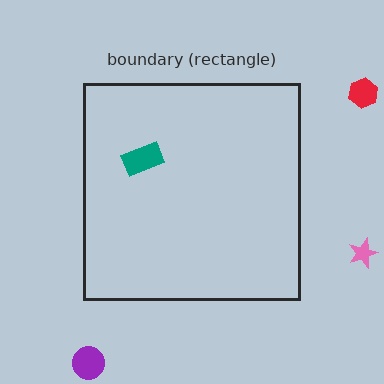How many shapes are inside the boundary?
1 inside, 3 outside.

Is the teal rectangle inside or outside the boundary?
Inside.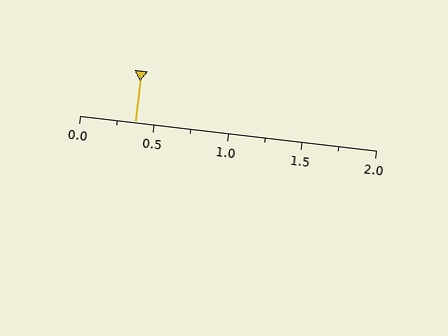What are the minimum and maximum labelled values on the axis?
The axis runs from 0.0 to 2.0.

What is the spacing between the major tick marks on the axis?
The major ticks are spaced 0.5 apart.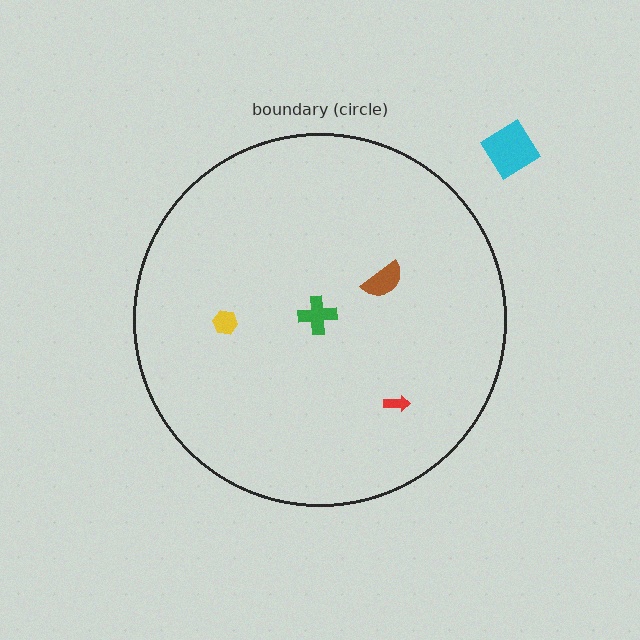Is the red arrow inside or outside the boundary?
Inside.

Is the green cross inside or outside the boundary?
Inside.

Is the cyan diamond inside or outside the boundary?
Outside.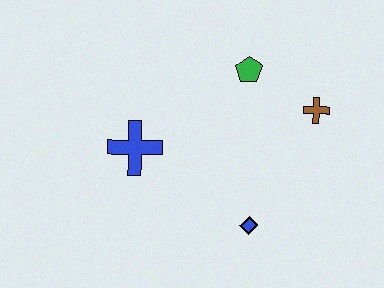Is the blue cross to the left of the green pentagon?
Yes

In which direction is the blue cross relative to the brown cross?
The blue cross is to the left of the brown cross.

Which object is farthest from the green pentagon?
The blue diamond is farthest from the green pentagon.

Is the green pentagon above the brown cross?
Yes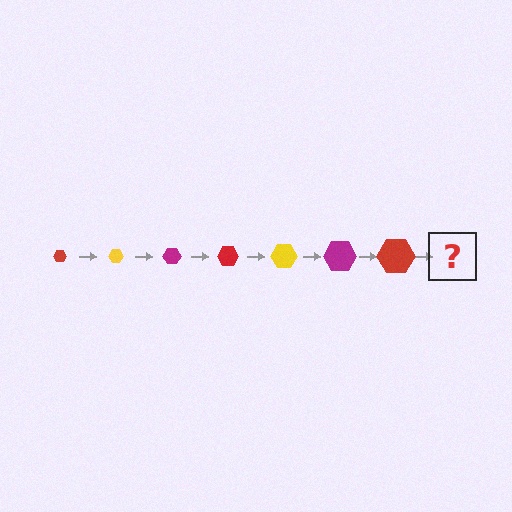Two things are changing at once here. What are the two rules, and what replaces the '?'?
The two rules are that the hexagon grows larger each step and the color cycles through red, yellow, and magenta. The '?' should be a yellow hexagon, larger than the previous one.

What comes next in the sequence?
The next element should be a yellow hexagon, larger than the previous one.